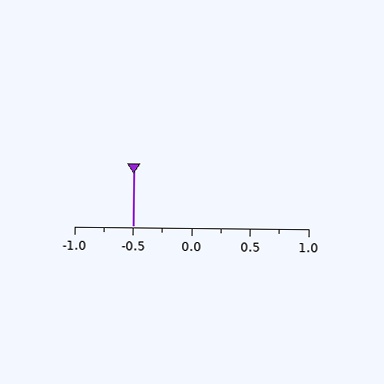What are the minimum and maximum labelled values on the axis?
The axis runs from -1.0 to 1.0.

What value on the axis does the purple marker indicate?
The marker indicates approximately -0.5.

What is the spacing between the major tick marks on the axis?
The major ticks are spaced 0.5 apart.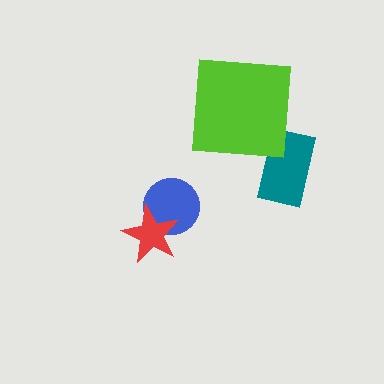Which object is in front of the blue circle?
The red star is in front of the blue circle.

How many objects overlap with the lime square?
0 objects overlap with the lime square.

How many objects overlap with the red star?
1 object overlaps with the red star.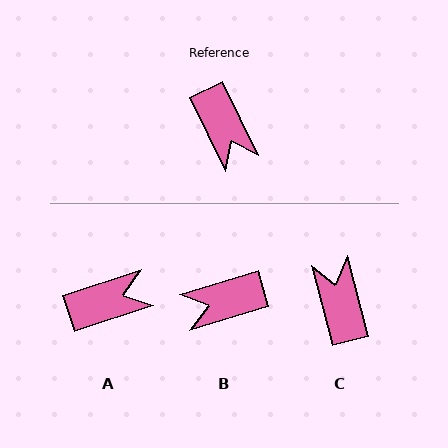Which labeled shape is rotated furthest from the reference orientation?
C, about 168 degrees away.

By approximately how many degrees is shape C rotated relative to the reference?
Approximately 168 degrees counter-clockwise.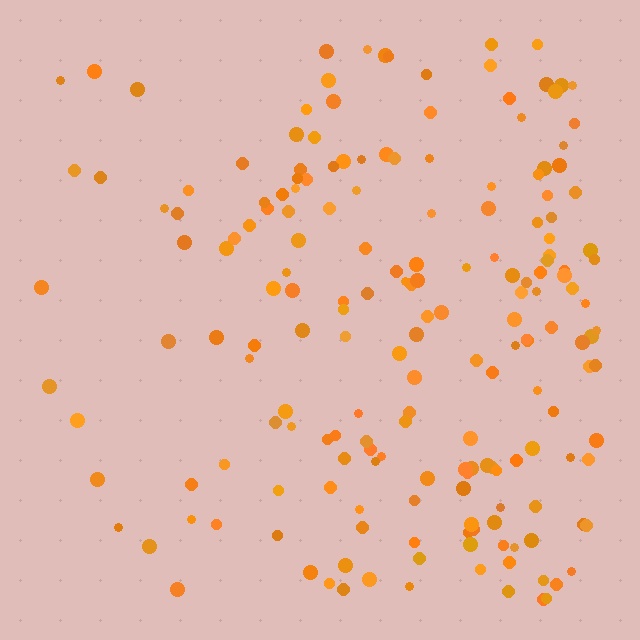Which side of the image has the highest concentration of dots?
The right.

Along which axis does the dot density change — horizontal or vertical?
Horizontal.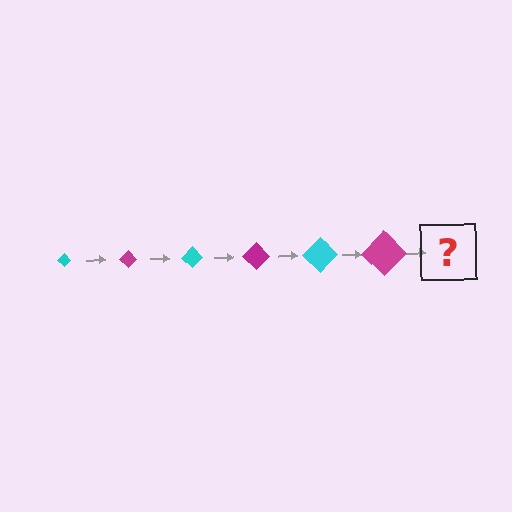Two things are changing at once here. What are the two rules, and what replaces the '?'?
The two rules are that the diamond grows larger each step and the color cycles through cyan and magenta. The '?' should be a cyan diamond, larger than the previous one.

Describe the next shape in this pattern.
It should be a cyan diamond, larger than the previous one.